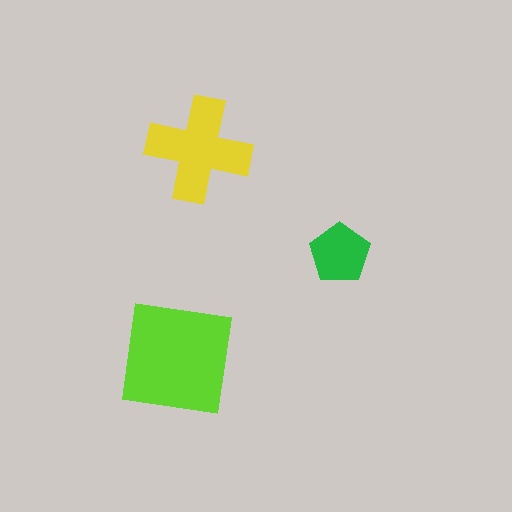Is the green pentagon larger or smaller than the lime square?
Smaller.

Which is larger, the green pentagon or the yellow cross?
The yellow cross.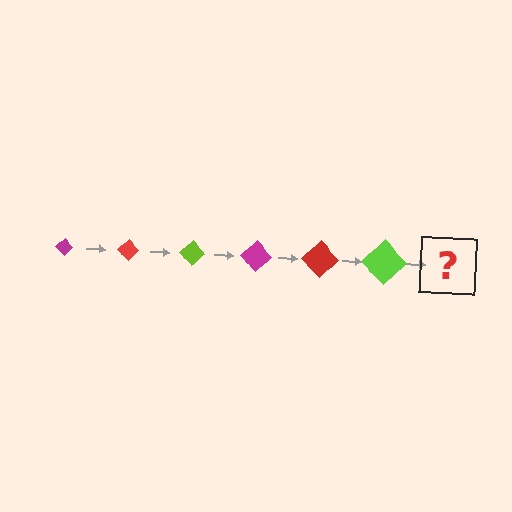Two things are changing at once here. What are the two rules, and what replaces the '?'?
The two rules are that the diamond grows larger each step and the color cycles through magenta, red, and lime. The '?' should be a magenta diamond, larger than the previous one.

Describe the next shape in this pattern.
It should be a magenta diamond, larger than the previous one.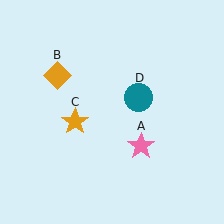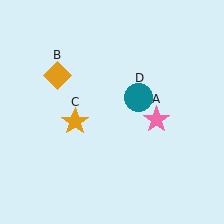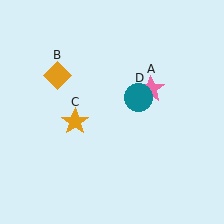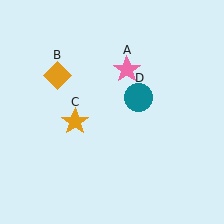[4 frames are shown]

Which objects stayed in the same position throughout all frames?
Orange diamond (object B) and orange star (object C) and teal circle (object D) remained stationary.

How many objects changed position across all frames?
1 object changed position: pink star (object A).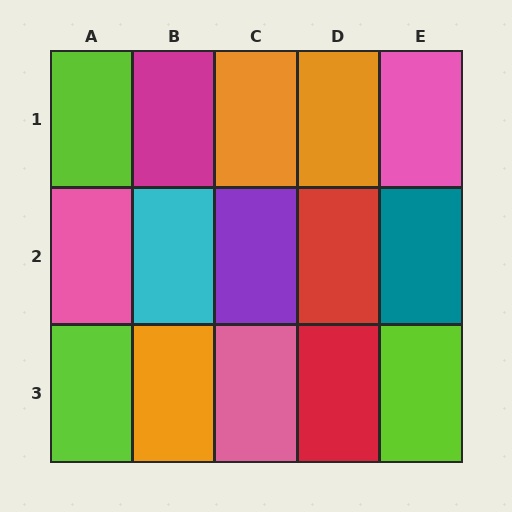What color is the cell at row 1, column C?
Orange.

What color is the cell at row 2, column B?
Cyan.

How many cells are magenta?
1 cell is magenta.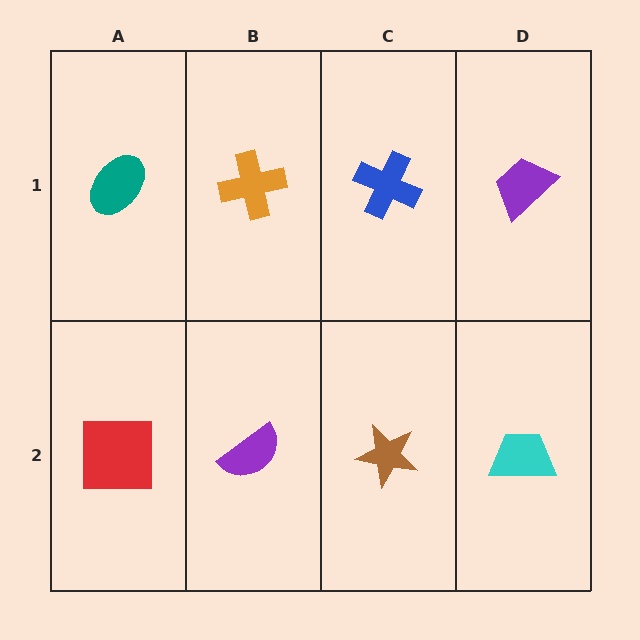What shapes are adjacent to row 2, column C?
A blue cross (row 1, column C), a purple semicircle (row 2, column B), a cyan trapezoid (row 2, column D).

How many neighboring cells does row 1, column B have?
3.